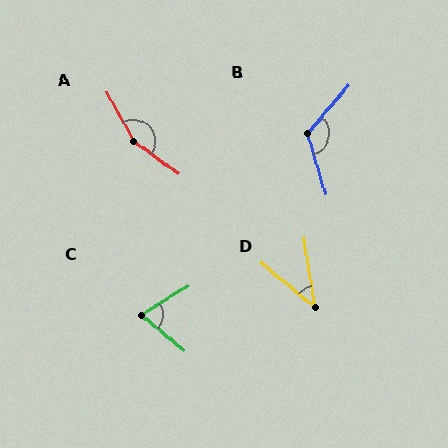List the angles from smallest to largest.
D (42°), C (71°), B (123°), A (154°).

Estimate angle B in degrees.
Approximately 123 degrees.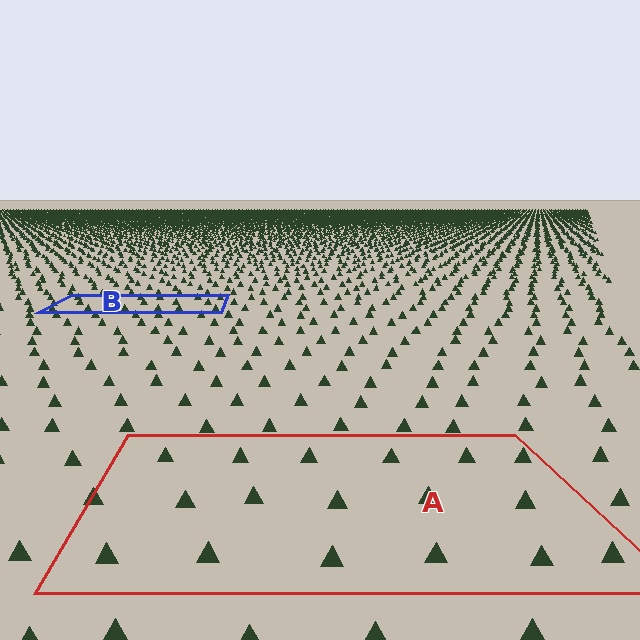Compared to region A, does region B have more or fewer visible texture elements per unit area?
Region B has more texture elements per unit area — they are packed more densely because it is farther away.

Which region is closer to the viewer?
Region A is closer. The texture elements there are larger and more spread out.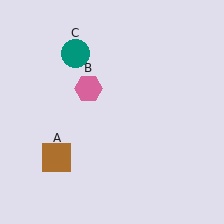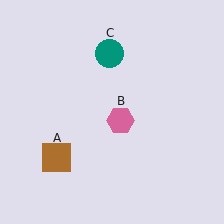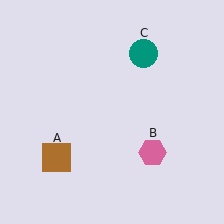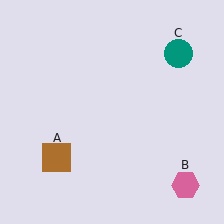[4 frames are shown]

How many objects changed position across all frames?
2 objects changed position: pink hexagon (object B), teal circle (object C).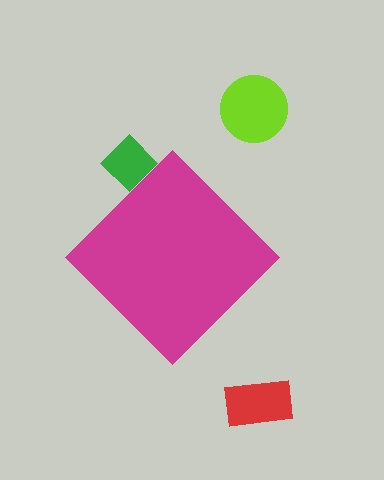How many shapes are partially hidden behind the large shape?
1 shape is partially hidden.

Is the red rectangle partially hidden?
No, the red rectangle is fully visible.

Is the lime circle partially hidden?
No, the lime circle is fully visible.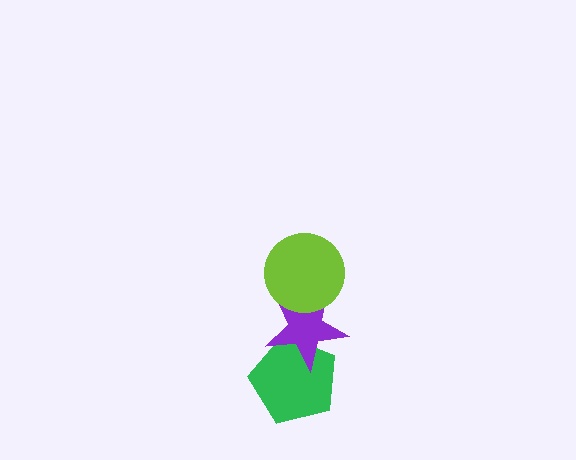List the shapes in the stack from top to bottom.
From top to bottom: the lime circle, the purple star, the green pentagon.